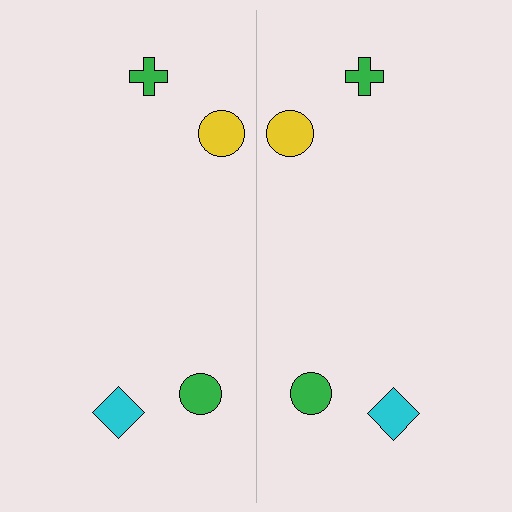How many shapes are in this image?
There are 8 shapes in this image.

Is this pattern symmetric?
Yes, this pattern has bilateral (reflection) symmetry.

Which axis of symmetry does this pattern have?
The pattern has a vertical axis of symmetry running through the center of the image.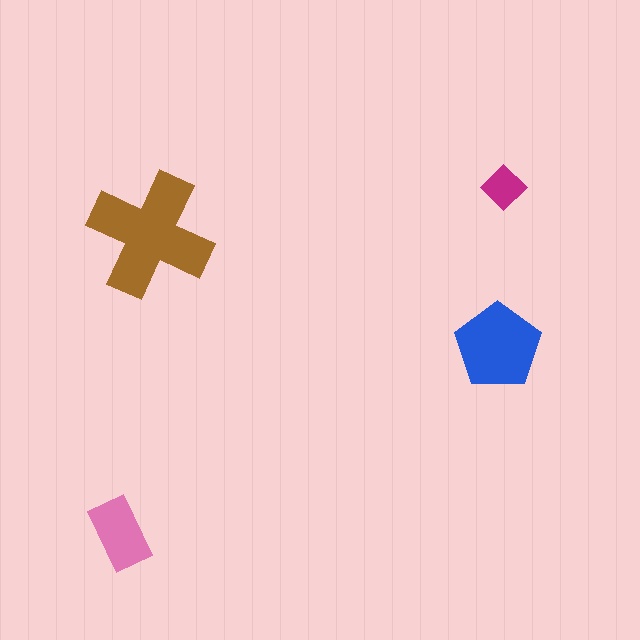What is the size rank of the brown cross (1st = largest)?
1st.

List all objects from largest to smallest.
The brown cross, the blue pentagon, the pink rectangle, the magenta diamond.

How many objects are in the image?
There are 4 objects in the image.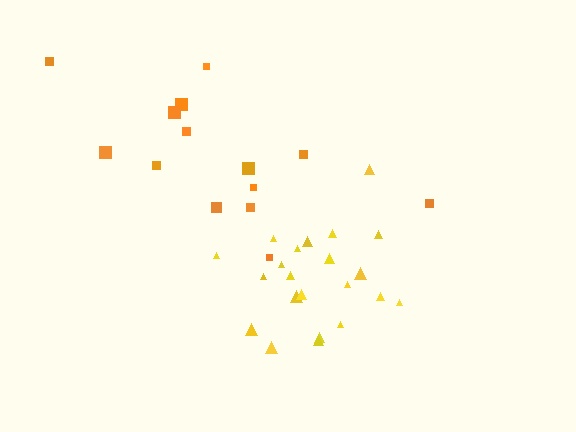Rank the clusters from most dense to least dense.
yellow, orange.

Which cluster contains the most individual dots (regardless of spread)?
Yellow (22).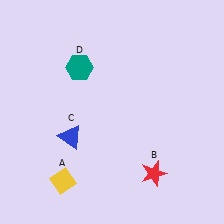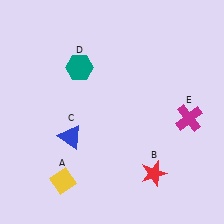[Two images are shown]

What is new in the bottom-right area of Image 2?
A magenta cross (E) was added in the bottom-right area of Image 2.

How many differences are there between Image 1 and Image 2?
There is 1 difference between the two images.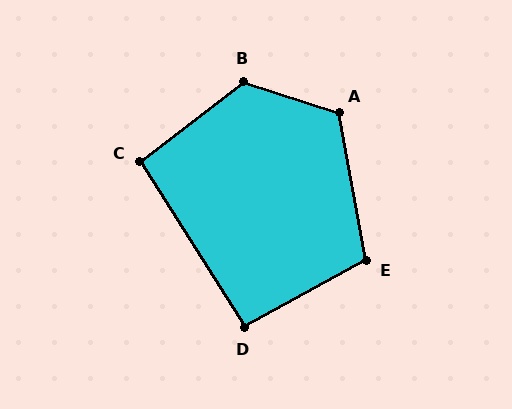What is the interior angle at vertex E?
Approximately 108 degrees (obtuse).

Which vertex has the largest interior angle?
B, at approximately 124 degrees.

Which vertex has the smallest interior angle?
D, at approximately 93 degrees.